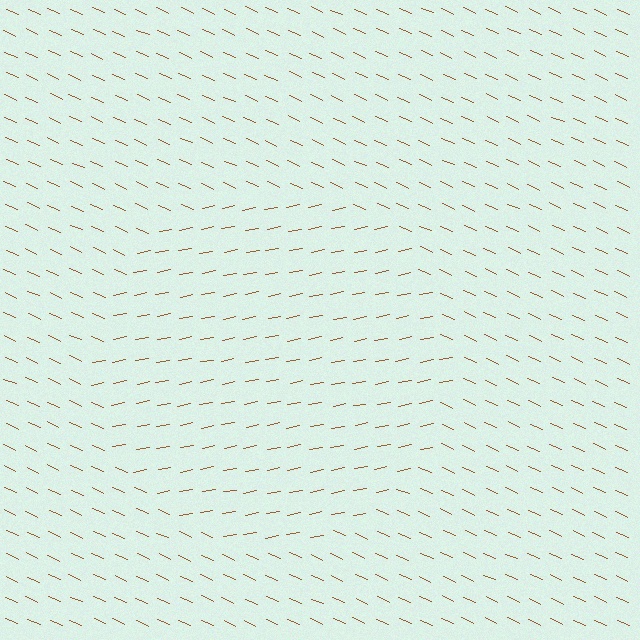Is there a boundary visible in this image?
Yes, there is a texture boundary formed by a change in line orientation.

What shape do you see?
I see a circle.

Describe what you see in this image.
The image is filled with small brown line segments. A circle region in the image has lines oriented differently from the surrounding lines, creating a visible texture boundary.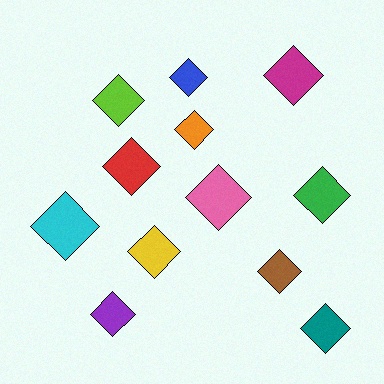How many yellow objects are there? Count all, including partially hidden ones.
There is 1 yellow object.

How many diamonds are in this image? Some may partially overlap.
There are 12 diamonds.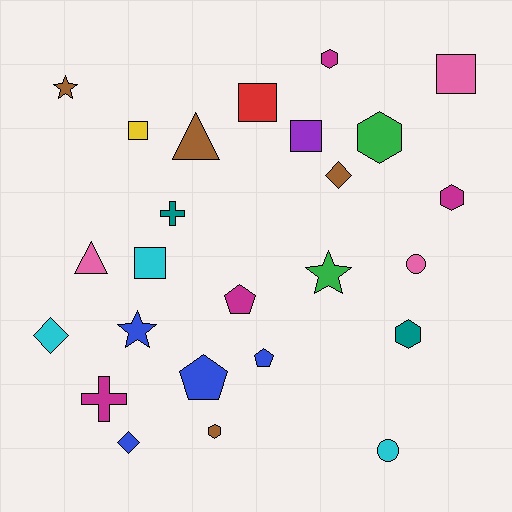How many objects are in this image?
There are 25 objects.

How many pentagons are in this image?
There are 3 pentagons.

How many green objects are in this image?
There are 2 green objects.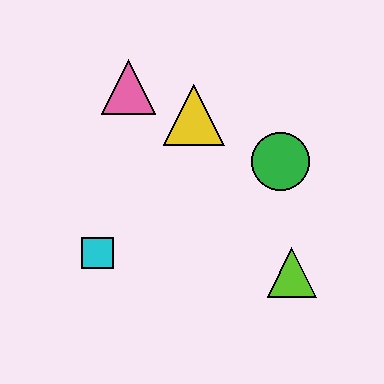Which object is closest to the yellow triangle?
The pink triangle is closest to the yellow triangle.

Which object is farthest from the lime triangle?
The pink triangle is farthest from the lime triangle.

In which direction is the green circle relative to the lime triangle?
The green circle is above the lime triangle.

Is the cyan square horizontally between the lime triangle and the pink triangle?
No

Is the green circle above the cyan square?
Yes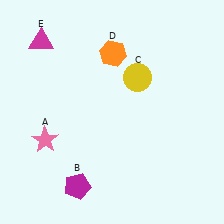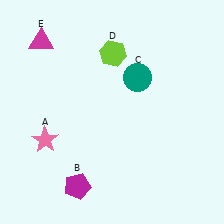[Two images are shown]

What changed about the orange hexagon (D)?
In Image 1, D is orange. In Image 2, it changed to lime.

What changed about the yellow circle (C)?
In Image 1, C is yellow. In Image 2, it changed to teal.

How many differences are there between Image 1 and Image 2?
There are 2 differences between the two images.